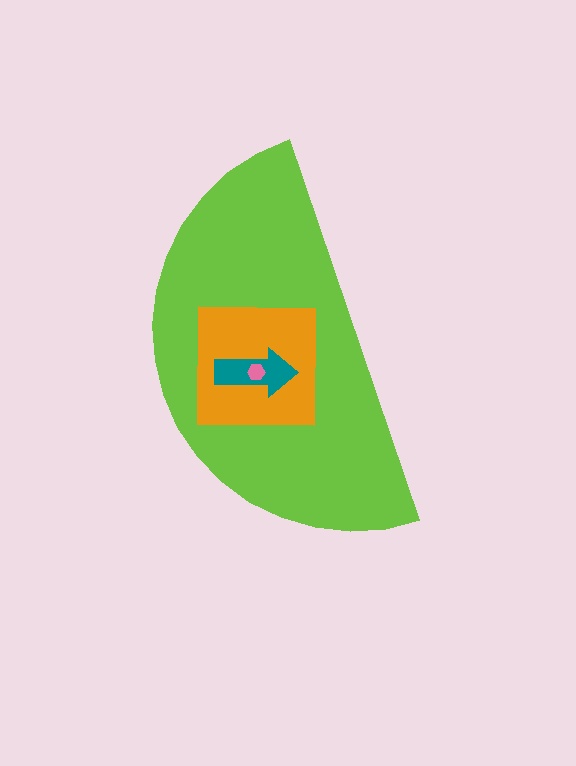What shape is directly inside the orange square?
The teal arrow.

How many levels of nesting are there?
4.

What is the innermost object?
The pink hexagon.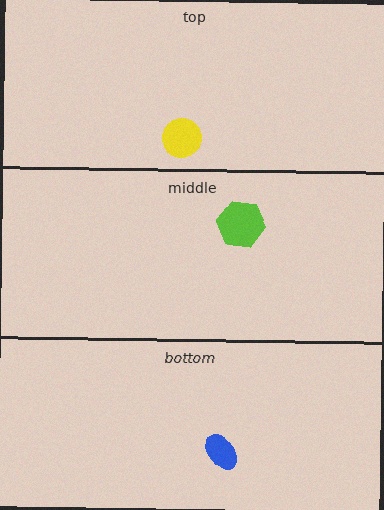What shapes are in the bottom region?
The blue ellipse.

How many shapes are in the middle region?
1.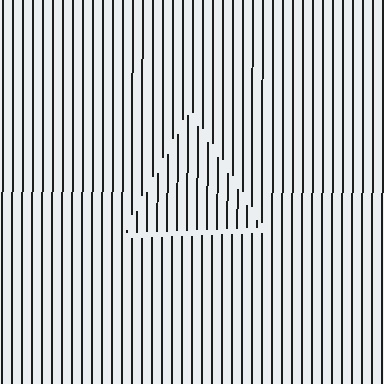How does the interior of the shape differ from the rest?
The interior of the shape contains the same grating, shifted by half a period — the contour is defined by the phase discontinuity where line-ends from the inner and outer gratings abut.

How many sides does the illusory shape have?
3 sides — the line-ends trace a triangle.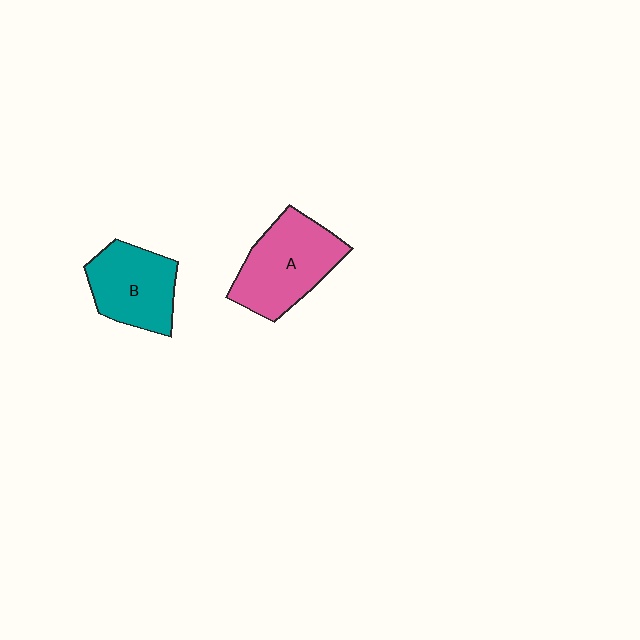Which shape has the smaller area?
Shape B (teal).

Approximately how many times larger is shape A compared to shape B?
Approximately 1.2 times.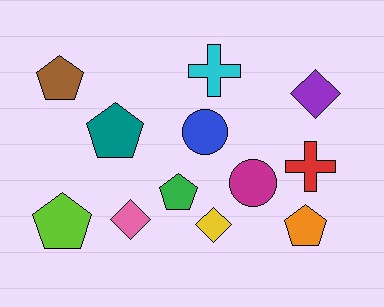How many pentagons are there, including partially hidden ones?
There are 5 pentagons.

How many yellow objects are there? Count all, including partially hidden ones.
There is 1 yellow object.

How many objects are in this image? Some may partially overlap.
There are 12 objects.